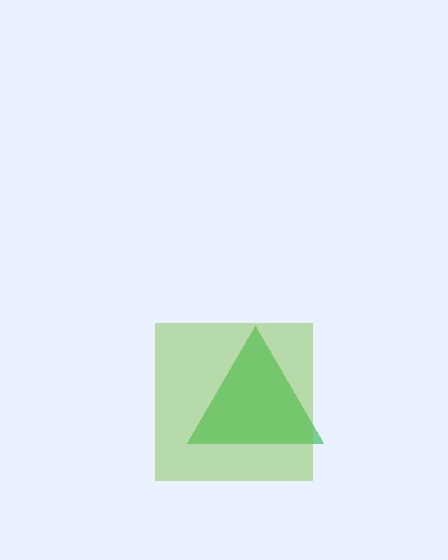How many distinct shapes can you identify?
There are 2 distinct shapes: a green triangle, a lime square.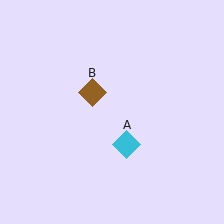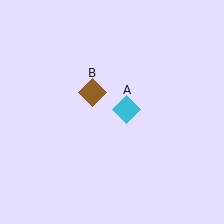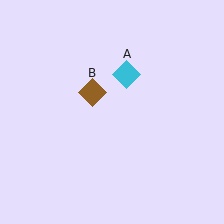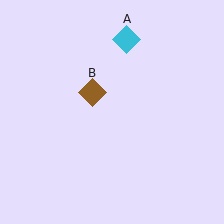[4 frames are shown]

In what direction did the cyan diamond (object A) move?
The cyan diamond (object A) moved up.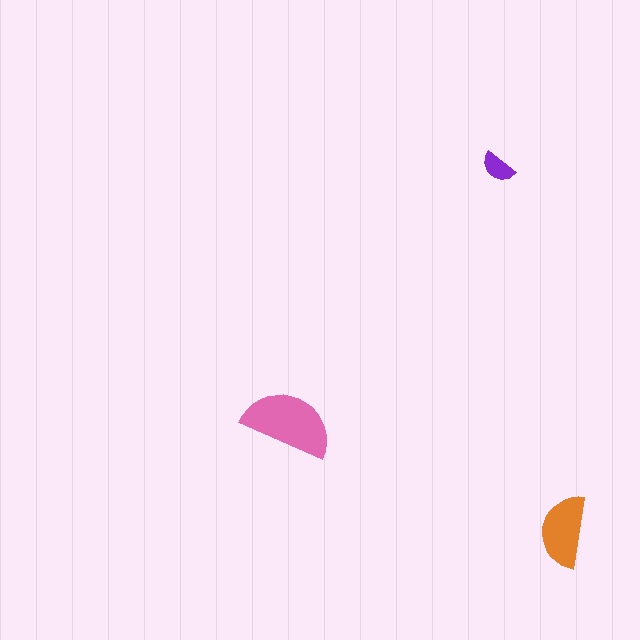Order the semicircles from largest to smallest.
the pink one, the orange one, the purple one.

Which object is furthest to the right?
The orange semicircle is rightmost.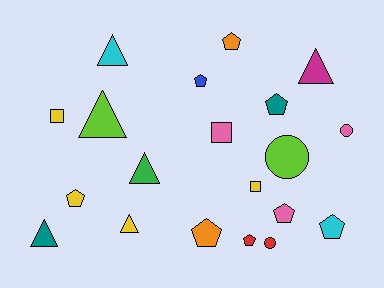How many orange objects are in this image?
There are 2 orange objects.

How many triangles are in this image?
There are 6 triangles.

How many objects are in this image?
There are 20 objects.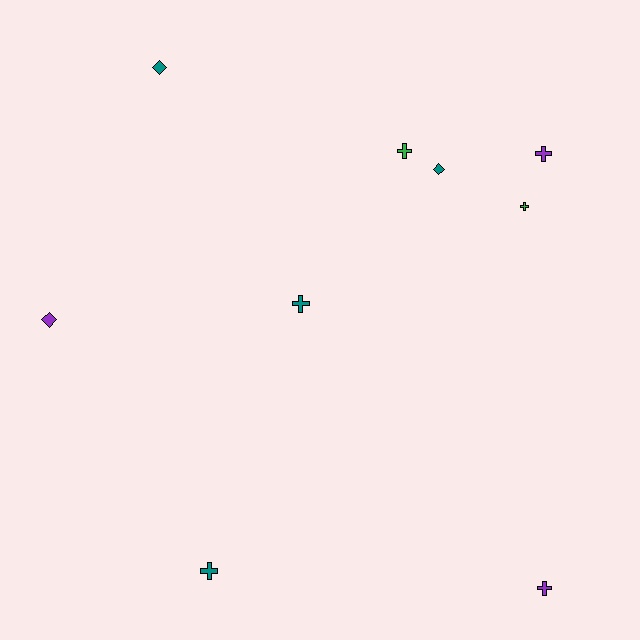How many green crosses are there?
There are 2 green crosses.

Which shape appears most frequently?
Cross, with 6 objects.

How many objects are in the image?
There are 9 objects.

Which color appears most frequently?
Teal, with 4 objects.